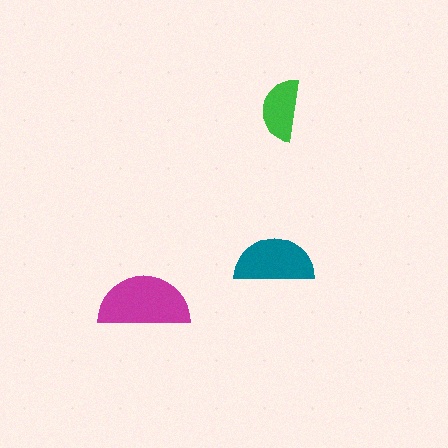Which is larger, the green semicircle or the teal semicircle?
The teal one.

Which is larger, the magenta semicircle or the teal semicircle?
The magenta one.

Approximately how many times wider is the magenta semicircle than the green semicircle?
About 1.5 times wider.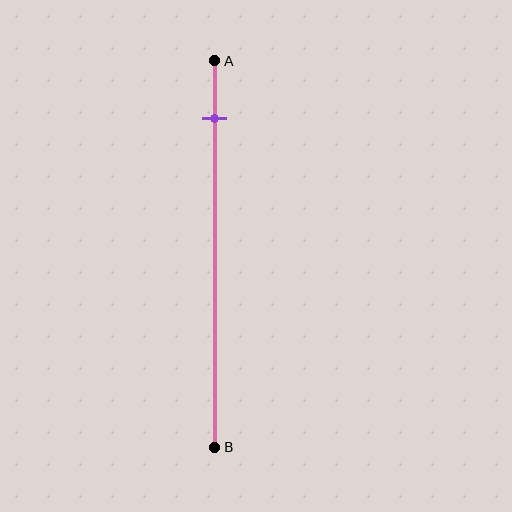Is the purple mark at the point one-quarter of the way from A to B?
No, the mark is at about 15% from A, not at the 25% one-quarter point.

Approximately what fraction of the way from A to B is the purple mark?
The purple mark is approximately 15% of the way from A to B.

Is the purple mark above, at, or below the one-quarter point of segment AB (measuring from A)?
The purple mark is above the one-quarter point of segment AB.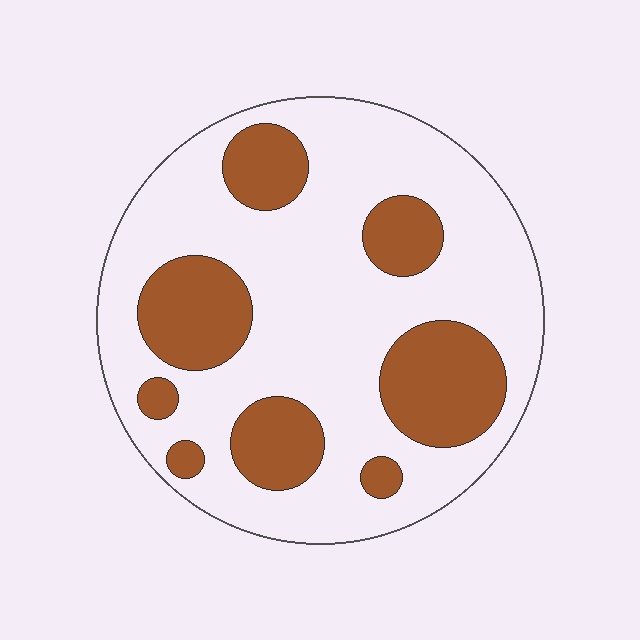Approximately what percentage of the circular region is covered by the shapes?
Approximately 30%.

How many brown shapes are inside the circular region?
8.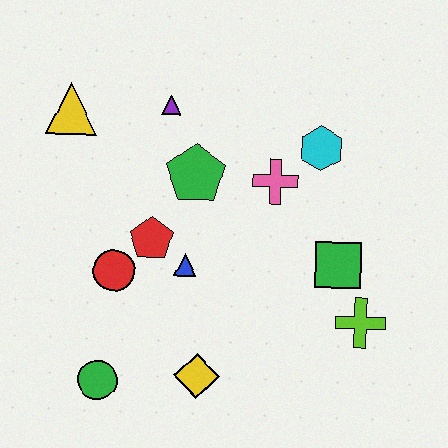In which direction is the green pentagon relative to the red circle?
The green pentagon is above the red circle.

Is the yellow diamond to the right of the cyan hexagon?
No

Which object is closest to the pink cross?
The cyan hexagon is closest to the pink cross.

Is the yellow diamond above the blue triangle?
No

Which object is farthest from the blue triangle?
The yellow triangle is farthest from the blue triangle.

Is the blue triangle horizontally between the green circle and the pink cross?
Yes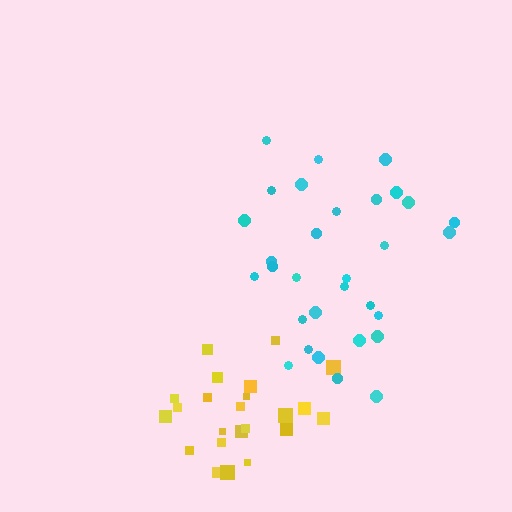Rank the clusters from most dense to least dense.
yellow, cyan.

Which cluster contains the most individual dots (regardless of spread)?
Cyan (31).